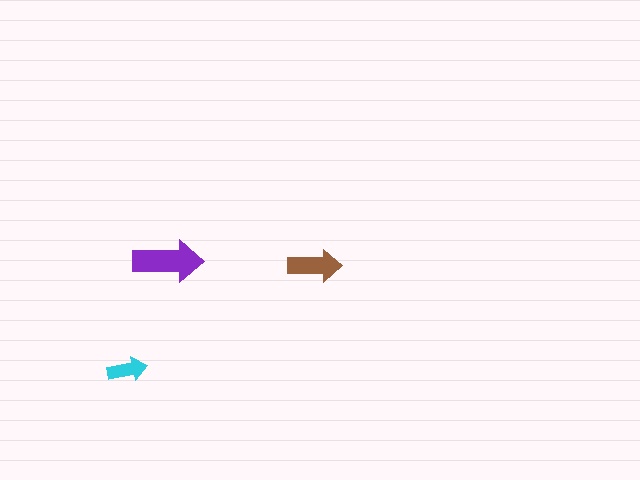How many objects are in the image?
There are 3 objects in the image.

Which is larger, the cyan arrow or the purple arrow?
The purple one.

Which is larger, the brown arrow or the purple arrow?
The purple one.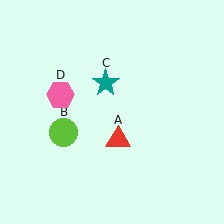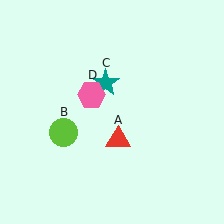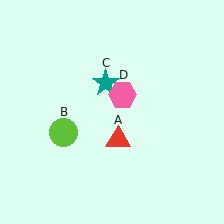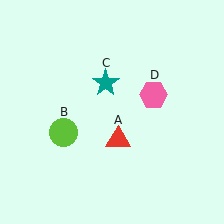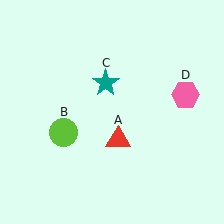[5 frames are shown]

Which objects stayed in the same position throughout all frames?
Red triangle (object A) and lime circle (object B) and teal star (object C) remained stationary.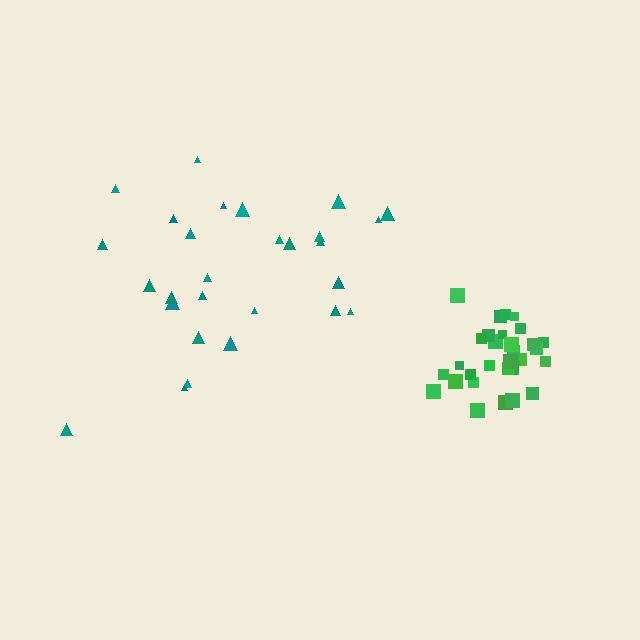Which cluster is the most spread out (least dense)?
Teal.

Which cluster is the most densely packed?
Green.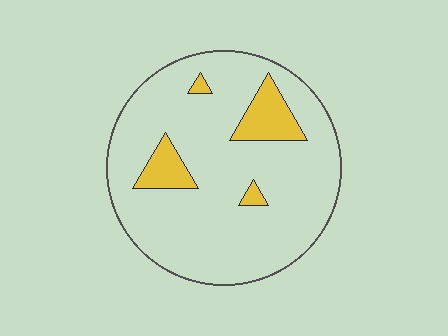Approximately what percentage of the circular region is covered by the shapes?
Approximately 10%.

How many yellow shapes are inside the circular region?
4.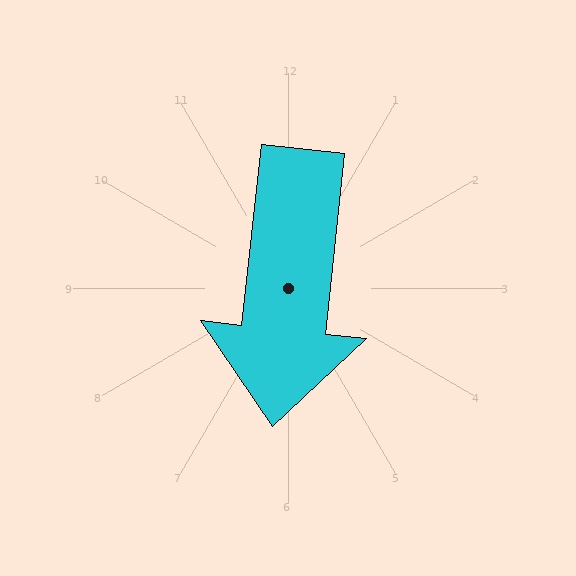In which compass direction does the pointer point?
South.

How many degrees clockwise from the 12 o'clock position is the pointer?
Approximately 186 degrees.